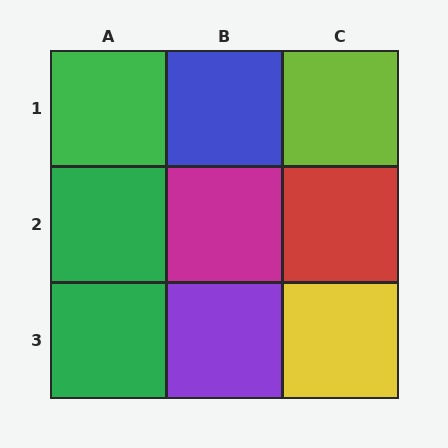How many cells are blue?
1 cell is blue.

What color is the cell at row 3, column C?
Yellow.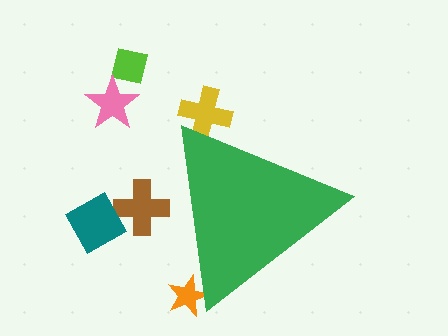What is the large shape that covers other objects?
A green triangle.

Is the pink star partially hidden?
No, the pink star is fully visible.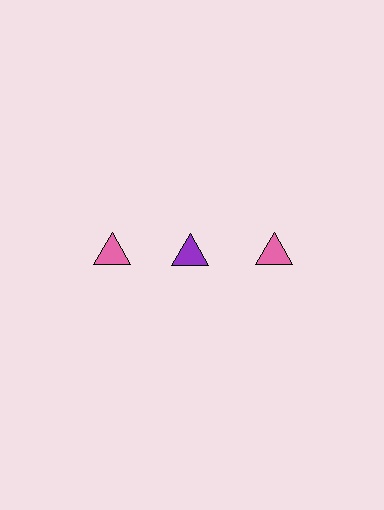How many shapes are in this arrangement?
There are 3 shapes arranged in a grid pattern.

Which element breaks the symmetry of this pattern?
The purple triangle in the top row, second from left column breaks the symmetry. All other shapes are pink triangles.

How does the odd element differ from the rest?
It has a different color: purple instead of pink.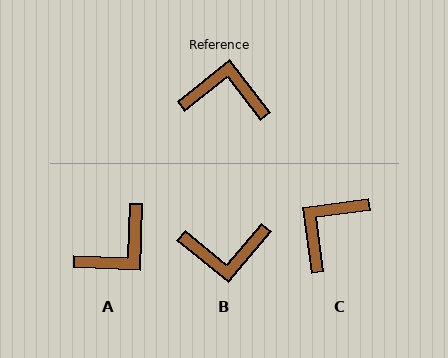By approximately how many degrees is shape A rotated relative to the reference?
Approximately 130 degrees clockwise.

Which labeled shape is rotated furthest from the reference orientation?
B, about 168 degrees away.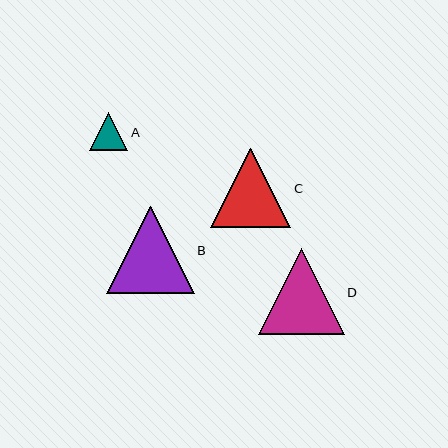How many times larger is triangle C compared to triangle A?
Triangle C is approximately 2.1 times the size of triangle A.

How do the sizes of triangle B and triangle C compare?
Triangle B and triangle C are approximately the same size.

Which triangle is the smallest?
Triangle A is the smallest with a size of approximately 38 pixels.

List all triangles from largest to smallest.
From largest to smallest: B, D, C, A.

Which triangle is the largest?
Triangle B is the largest with a size of approximately 88 pixels.